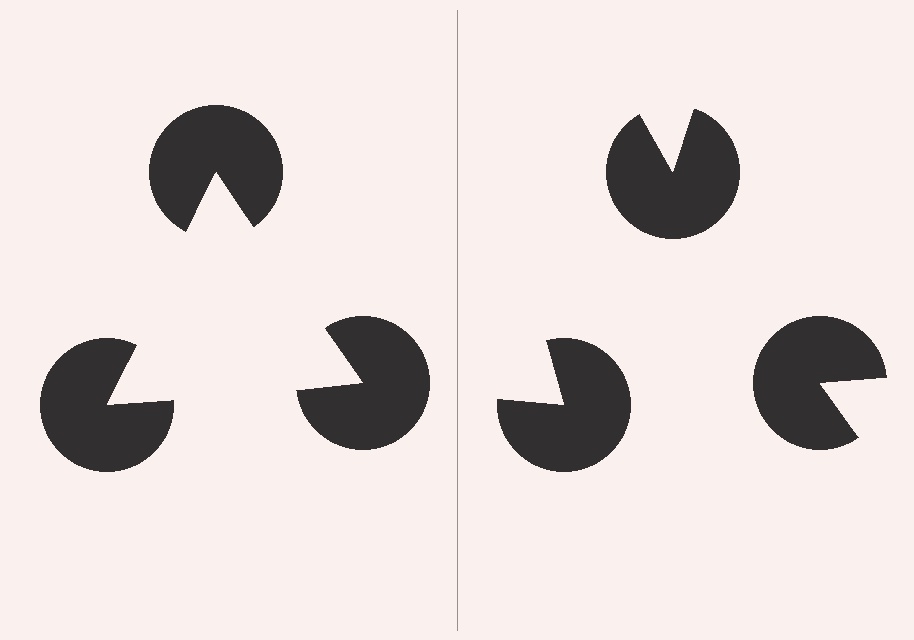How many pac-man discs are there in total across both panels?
6 — 3 on each side.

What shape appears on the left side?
An illusory triangle.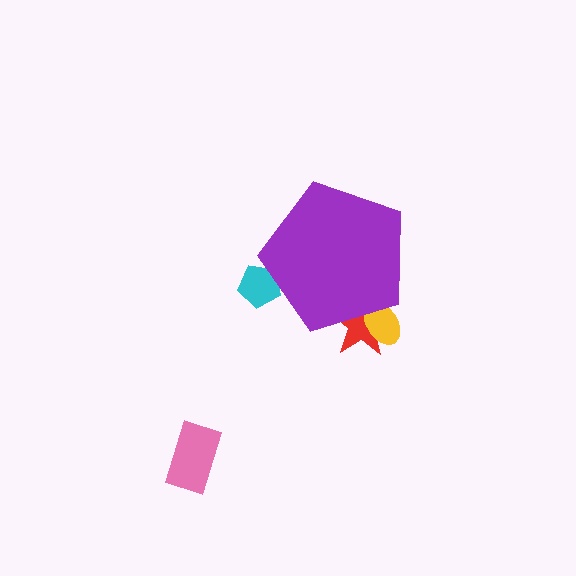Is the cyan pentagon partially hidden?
Yes, the cyan pentagon is partially hidden behind the purple pentagon.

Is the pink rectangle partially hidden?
No, the pink rectangle is fully visible.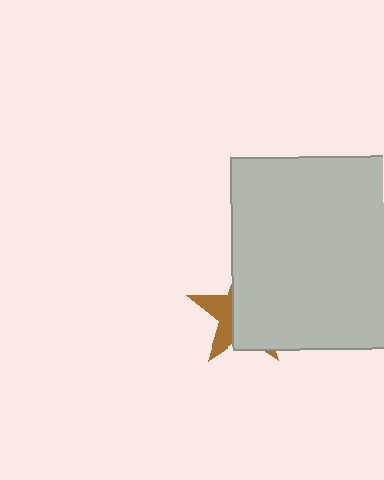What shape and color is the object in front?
The object in front is a light gray rectangle.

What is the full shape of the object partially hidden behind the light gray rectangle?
The partially hidden object is a brown star.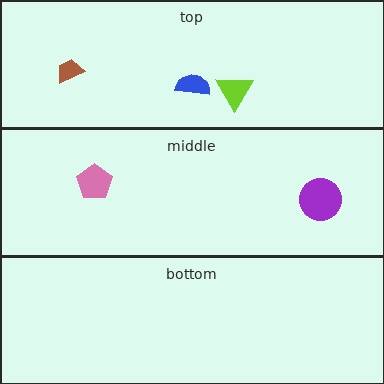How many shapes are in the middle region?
2.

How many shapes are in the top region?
3.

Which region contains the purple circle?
The middle region.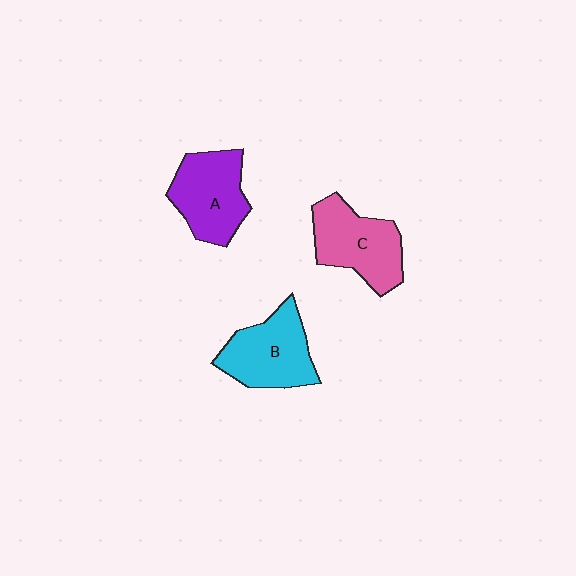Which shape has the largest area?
Shape C (pink).